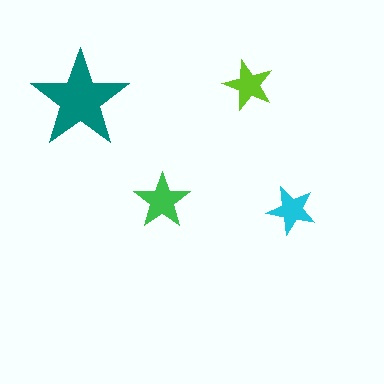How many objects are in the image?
There are 4 objects in the image.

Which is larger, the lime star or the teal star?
The teal one.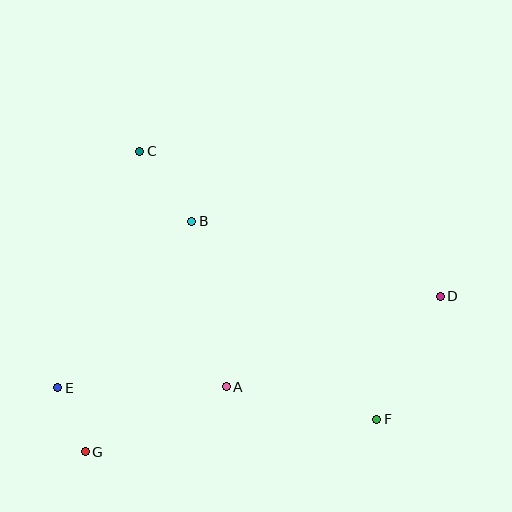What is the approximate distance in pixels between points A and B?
The distance between A and B is approximately 169 pixels.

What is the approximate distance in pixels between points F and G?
The distance between F and G is approximately 293 pixels.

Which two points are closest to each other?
Points E and G are closest to each other.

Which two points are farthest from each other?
Points D and E are farthest from each other.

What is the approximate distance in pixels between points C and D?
The distance between C and D is approximately 334 pixels.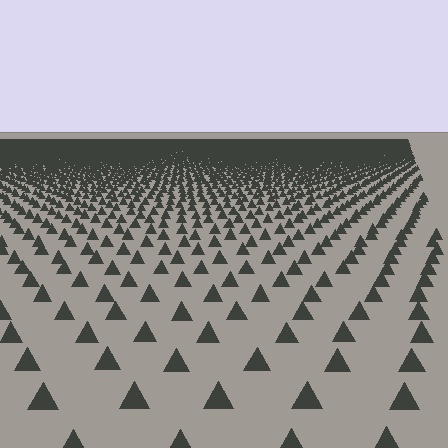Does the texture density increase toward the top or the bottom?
Density increases toward the top.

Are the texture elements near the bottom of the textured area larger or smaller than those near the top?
Larger. Near the bottom, elements are closer to the viewer and appear at a bigger on-screen size.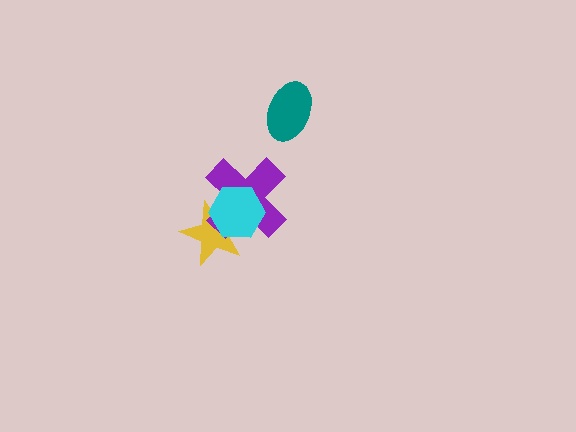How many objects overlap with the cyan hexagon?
2 objects overlap with the cyan hexagon.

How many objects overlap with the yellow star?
2 objects overlap with the yellow star.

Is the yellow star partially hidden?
Yes, it is partially covered by another shape.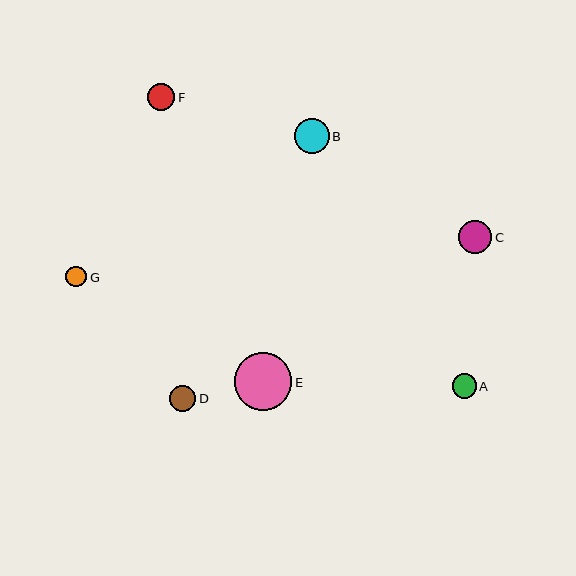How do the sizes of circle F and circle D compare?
Circle F and circle D are approximately the same size.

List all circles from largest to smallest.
From largest to smallest: E, B, C, F, D, A, G.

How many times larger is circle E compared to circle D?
Circle E is approximately 2.2 times the size of circle D.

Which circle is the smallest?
Circle G is the smallest with a size of approximately 21 pixels.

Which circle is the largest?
Circle E is the largest with a size of approximately 57 pixels.